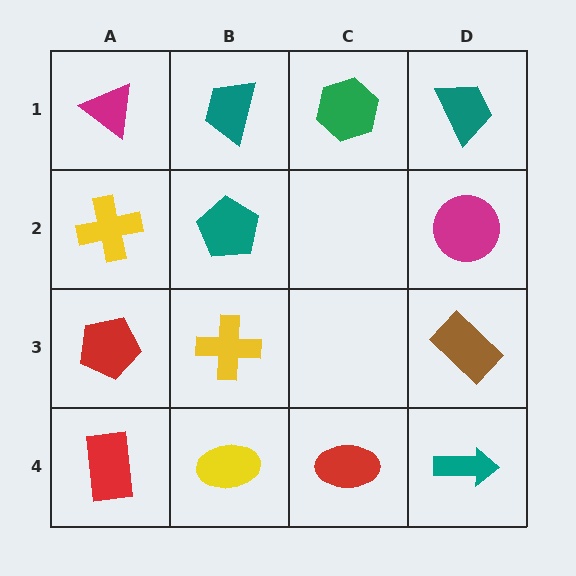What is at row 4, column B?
A yellow ellipse.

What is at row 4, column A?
A red rectangle.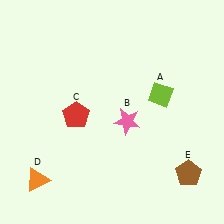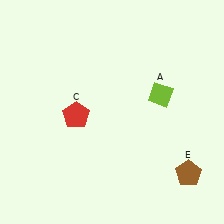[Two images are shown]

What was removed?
The orange triangle (D), the pink star (B) were removed in Image 2.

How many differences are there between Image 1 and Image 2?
There are 2 differences between the two images.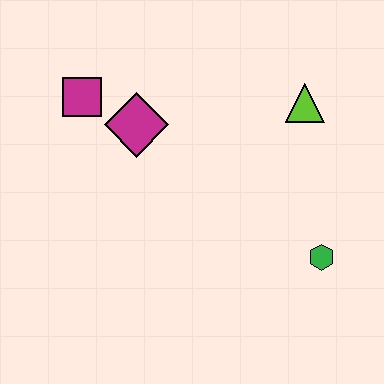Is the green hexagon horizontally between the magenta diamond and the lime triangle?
No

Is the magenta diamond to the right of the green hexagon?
No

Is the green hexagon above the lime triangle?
No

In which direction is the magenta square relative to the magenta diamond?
The magenta square is to the left of the magenta diamond.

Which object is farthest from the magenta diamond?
The green hexagon is farthest from the magenta diamond.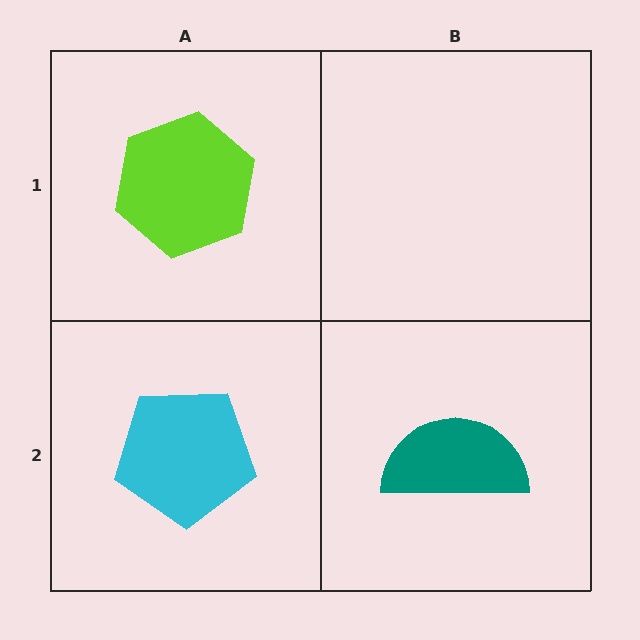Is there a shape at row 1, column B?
No, that cell is empty.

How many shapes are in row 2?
2 shapes.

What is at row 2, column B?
A teal semicircle.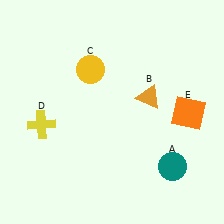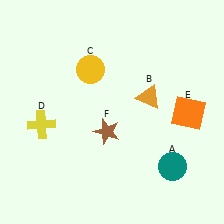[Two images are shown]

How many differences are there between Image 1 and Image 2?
There is 1 difference between the two images.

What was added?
A brown star (F) was added in Image 2.